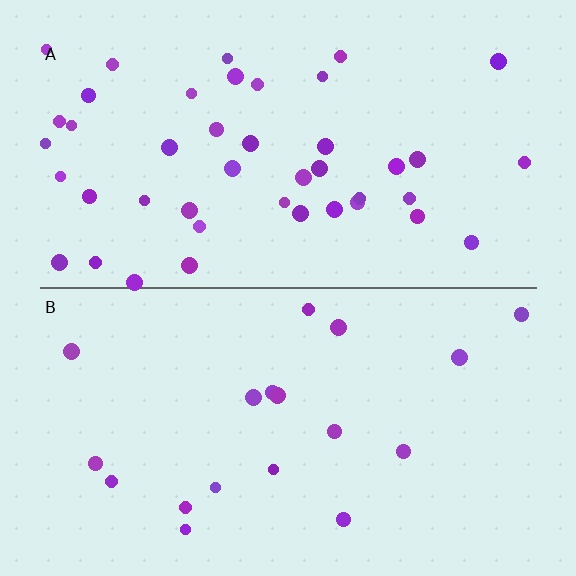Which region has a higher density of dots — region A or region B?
A (the top).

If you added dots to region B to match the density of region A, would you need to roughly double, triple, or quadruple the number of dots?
Approximately double.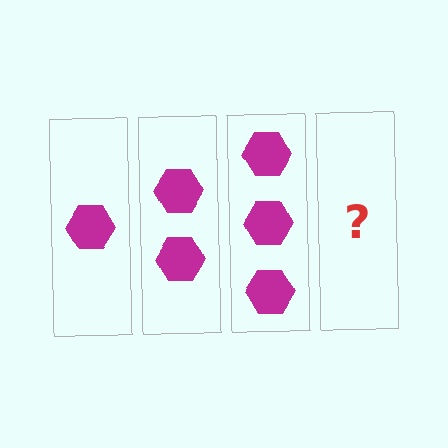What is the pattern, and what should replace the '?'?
The pattern is that each step adds one more hexagon. The '?' should be 4 hexagons.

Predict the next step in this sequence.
The next step is 4 hexagons.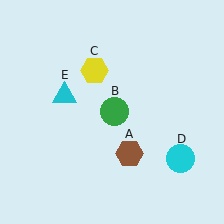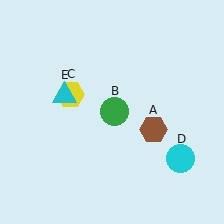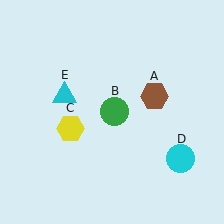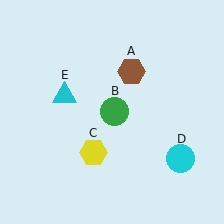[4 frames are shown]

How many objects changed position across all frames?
2 objects changed position: brown hexagon (object A), yellow hexagon (object C).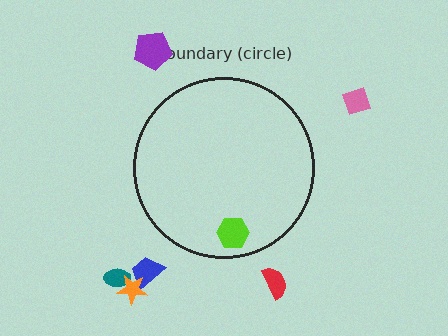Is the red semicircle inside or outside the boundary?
Outside.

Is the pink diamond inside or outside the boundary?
Outside.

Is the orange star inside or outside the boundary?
Outside.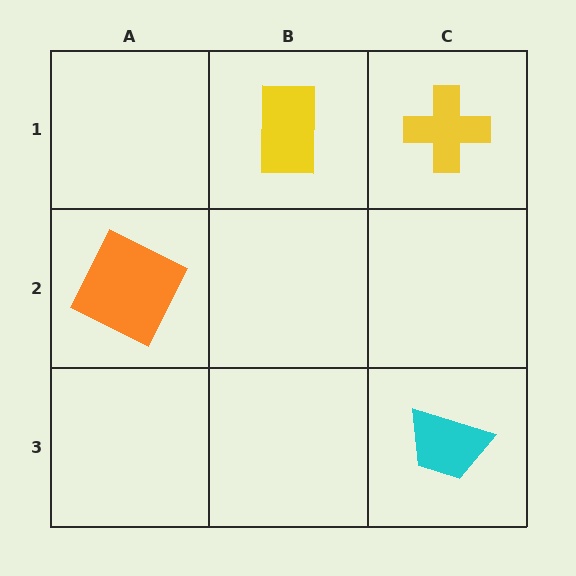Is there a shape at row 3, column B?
No, that cell is empty.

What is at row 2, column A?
An orange square.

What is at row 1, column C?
A yellow cross.